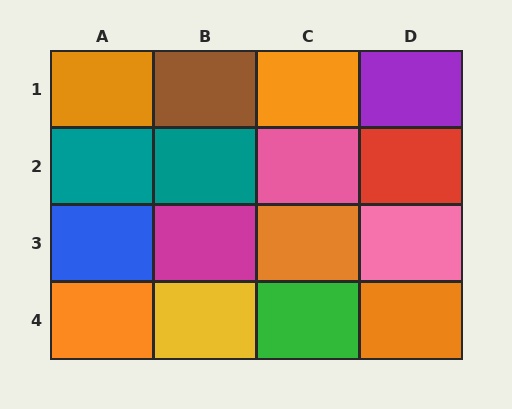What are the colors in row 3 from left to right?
Blue, magenta, orange, pink.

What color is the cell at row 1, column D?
Purple.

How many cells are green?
1 cell is green.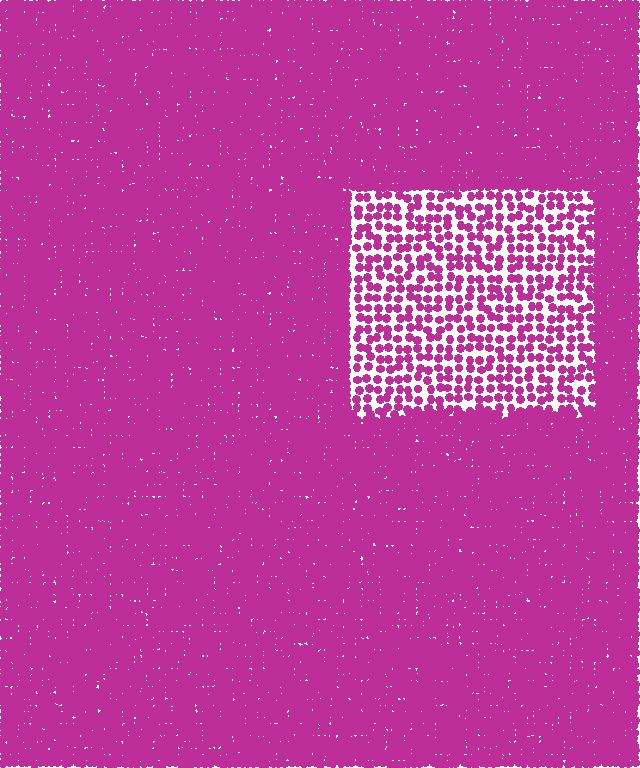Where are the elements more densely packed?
The elements are more densely packed outside the rectangle boundary.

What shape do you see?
I see a rectangle.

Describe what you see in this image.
The image contains small magenta elements arranged at two different densities. A rectangle-shaped region is visible where the elements are less densely packed than the surrounding area.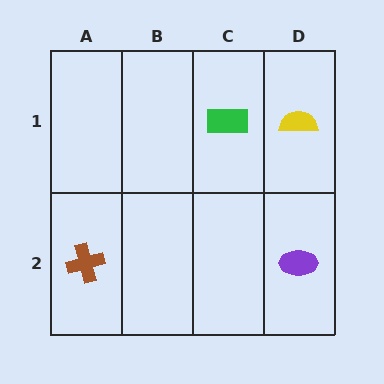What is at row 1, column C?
A green rectangle.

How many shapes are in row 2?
2 shapes.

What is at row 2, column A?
A brown cross.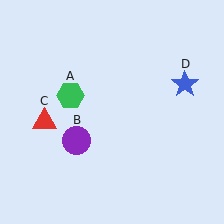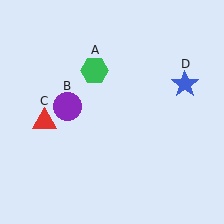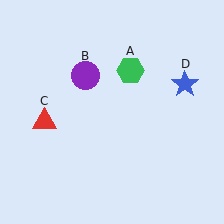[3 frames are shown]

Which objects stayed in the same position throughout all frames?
Red triangle (object C) and blue star (object D) remained stationary.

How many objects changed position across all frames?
2 objects changed position: green hexagon (object A), purple circle (object B).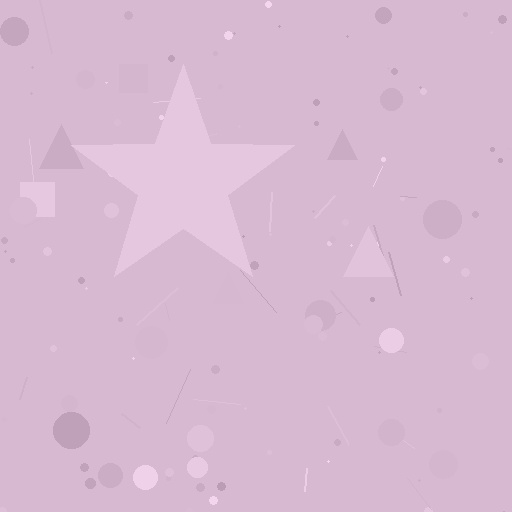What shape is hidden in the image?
A star is hidden in the image.